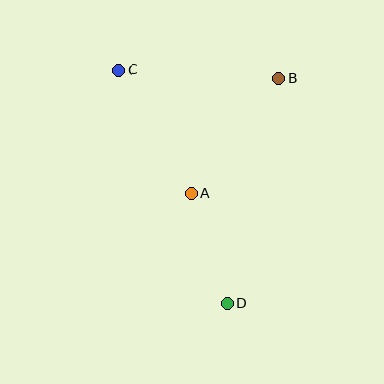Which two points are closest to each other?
Points A and D are closest to each other.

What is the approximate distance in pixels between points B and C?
The distance between B and C is approximately 160 pixels.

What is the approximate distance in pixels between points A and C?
The distance between A and C is approximately 143 pixels.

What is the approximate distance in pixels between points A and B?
The distance between A and B is approximately 144 pixels.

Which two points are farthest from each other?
Points C and D are farthest from each other.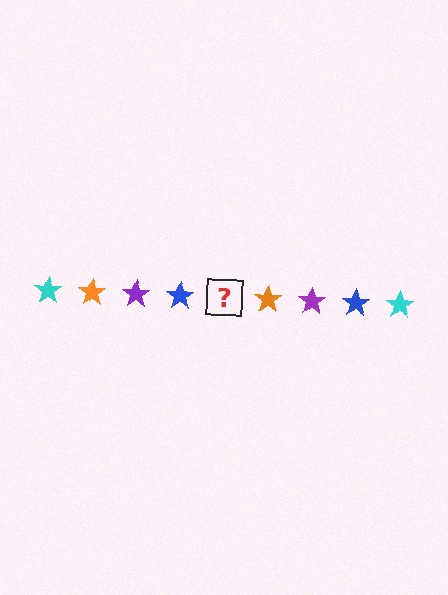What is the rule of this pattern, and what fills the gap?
The rule is that the pattern cycles through cyan, orange, purple, blue stars. The gap should be filled with a cyan star.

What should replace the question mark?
The question mark should be replaced with a cyan star.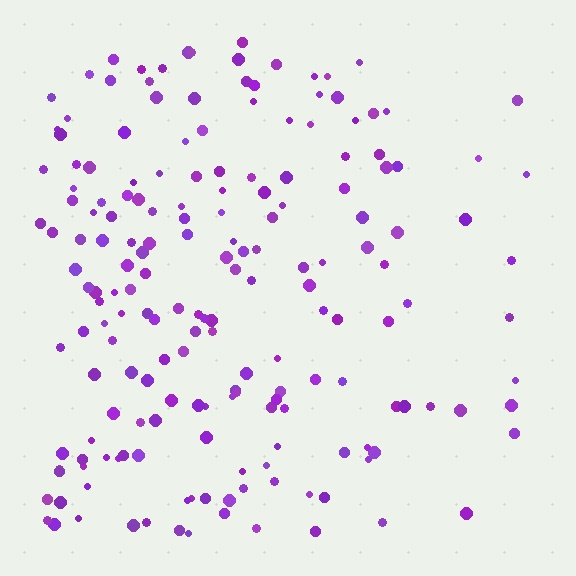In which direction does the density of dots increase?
From right to left, with the left side densest.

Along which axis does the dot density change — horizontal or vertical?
Horizontal.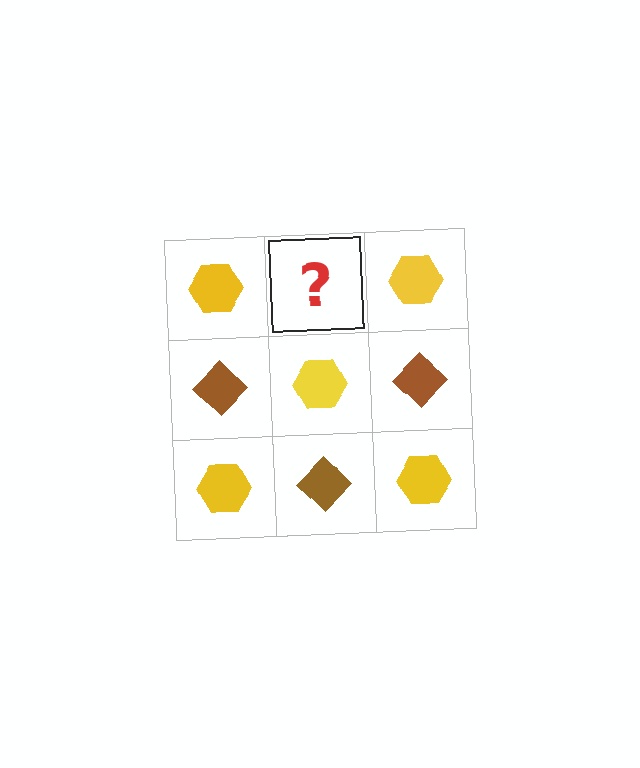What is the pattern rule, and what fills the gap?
The rule is that it alternates yellow hexagon and brown diamond in a checkerboard pattern. The gap should be filled with a brown diamond.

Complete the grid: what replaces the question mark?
The question mark should be replaced with a brown diamond.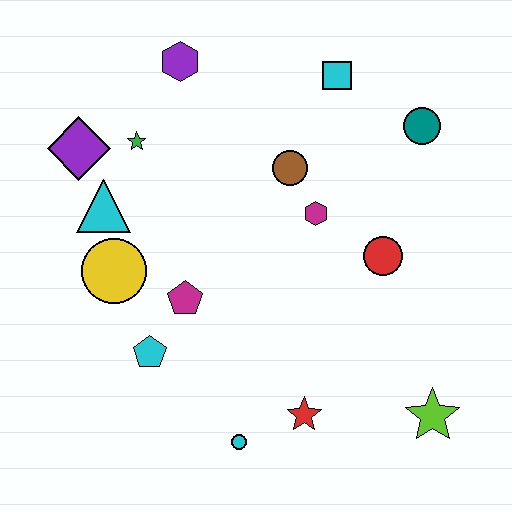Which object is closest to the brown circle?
The magenta hexagon is closest to the brown circle.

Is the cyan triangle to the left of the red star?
Yes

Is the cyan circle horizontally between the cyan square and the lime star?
No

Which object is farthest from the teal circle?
The cyan circle is farthest from the teal circle.